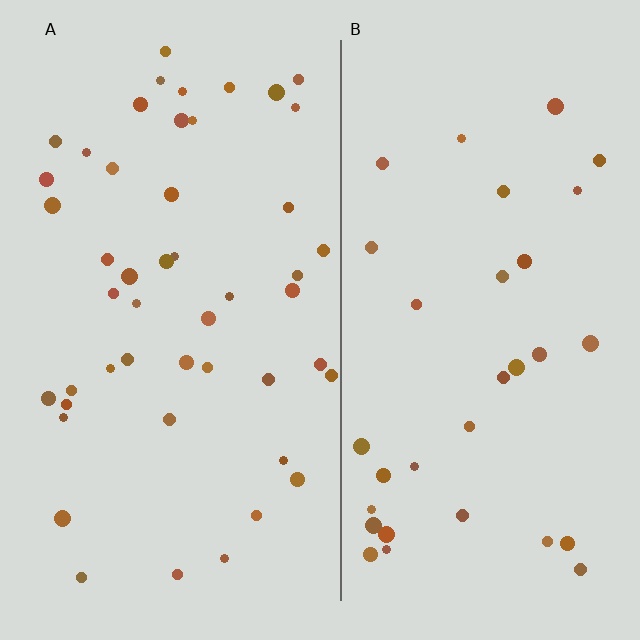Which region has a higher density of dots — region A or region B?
A (the left).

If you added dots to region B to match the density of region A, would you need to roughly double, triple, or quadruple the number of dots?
Approximately double.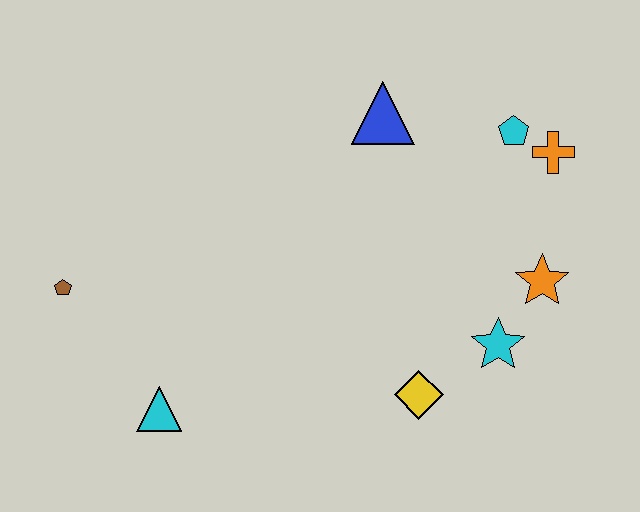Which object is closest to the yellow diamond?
The cyan star is closest to the yellow diamond.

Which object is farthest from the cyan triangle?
The orange cross is farthest from the cyan triangle.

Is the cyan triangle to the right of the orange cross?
No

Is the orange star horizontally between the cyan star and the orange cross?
Yes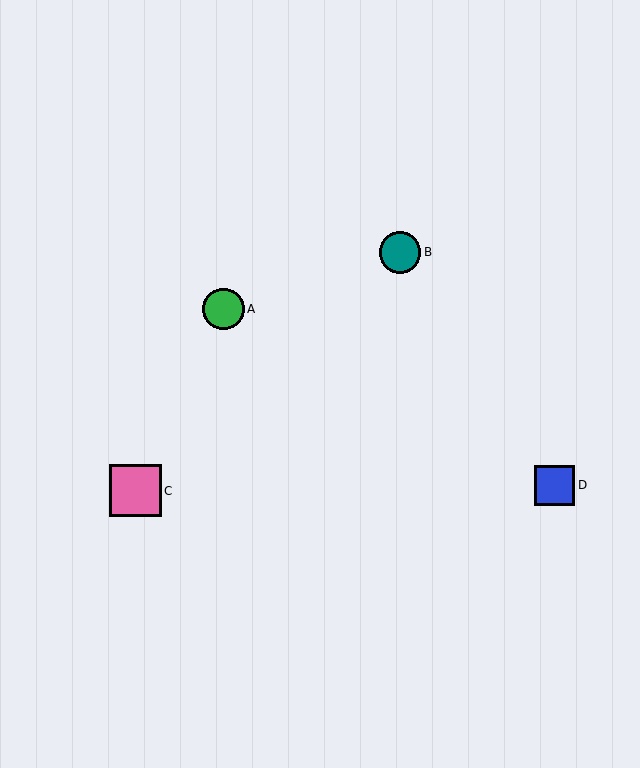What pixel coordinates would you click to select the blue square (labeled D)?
Click at (555, 485) to select the blue square D.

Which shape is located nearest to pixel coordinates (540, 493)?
The blue square (labeled D) at (555, 485) is nearest to that location.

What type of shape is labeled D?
Shape D is a blue square.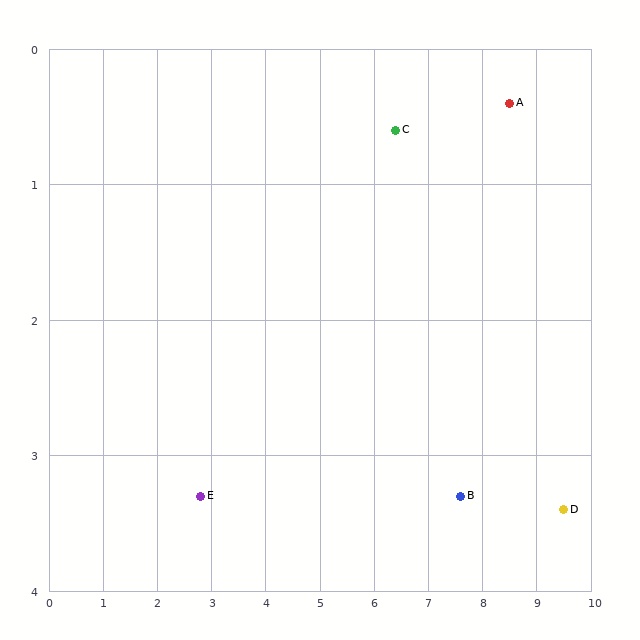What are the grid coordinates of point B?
Point B is at approximately (7.6, 3.3).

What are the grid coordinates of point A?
Point A is at approximately (8.5, 0.4).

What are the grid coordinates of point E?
Point E is at approximately (2.8, 3.3).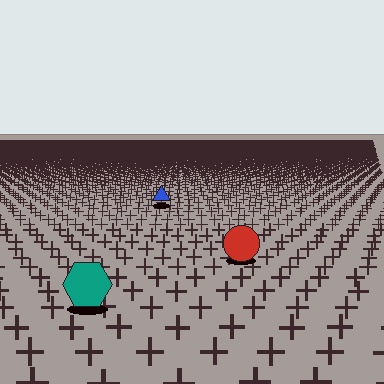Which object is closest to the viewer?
The teal hexagon is closest. The texture marks near it are larger and more spread out.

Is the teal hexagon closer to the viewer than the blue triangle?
Yes. The teal hexagon is closer — you can tell from the texture gradient: the ground texture is coarser near it.